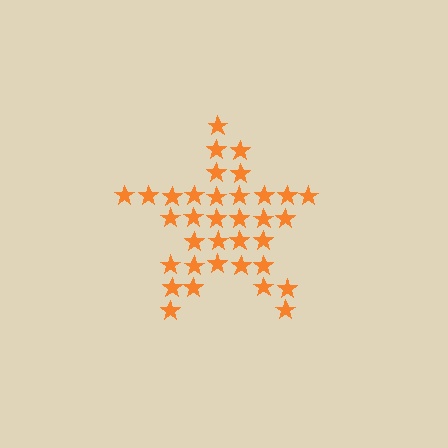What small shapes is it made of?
It is made of small stars.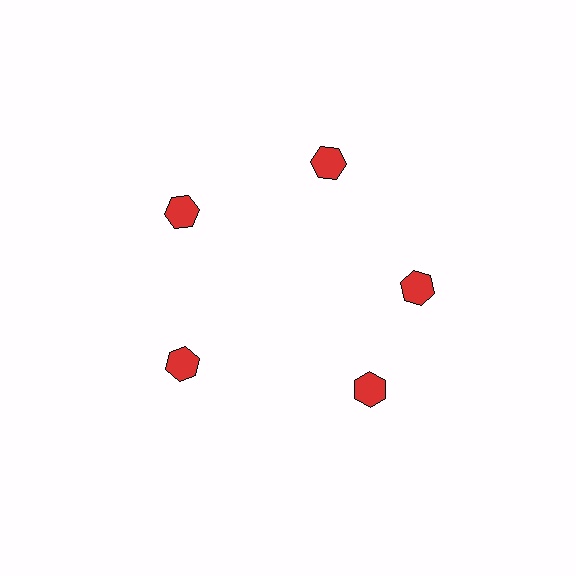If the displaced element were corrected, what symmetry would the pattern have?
It would have 5-fold rotational symmetry — the pattern would map onto itself every 72 degrees.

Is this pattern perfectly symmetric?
No. The 5 red hexagons are arranged in a ring, but one element near the 5 o'clock position is rotated out of alignment along the ring, breaking the 5-fold rotational symmetry.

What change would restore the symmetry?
The symmetry would be restored by rotating it back into even spacing with its neighbors so that all 5 hexagons sit at equal angles and equal distance from the center.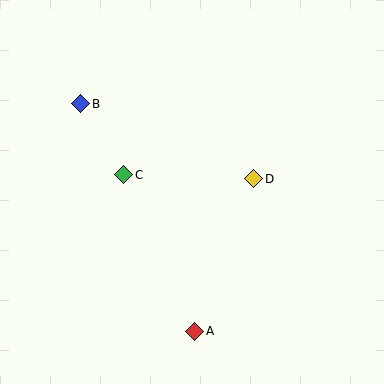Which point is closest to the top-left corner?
Point B is closest to the top-left corner.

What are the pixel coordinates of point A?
Point A is at (195, 332).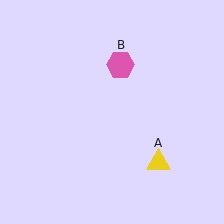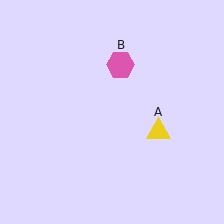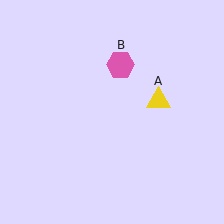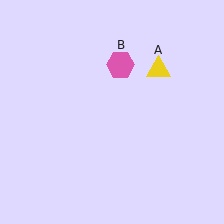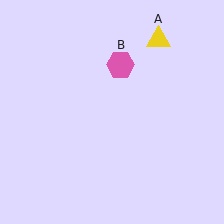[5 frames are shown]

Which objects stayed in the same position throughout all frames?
Pink hexagon (object B) remained stationary.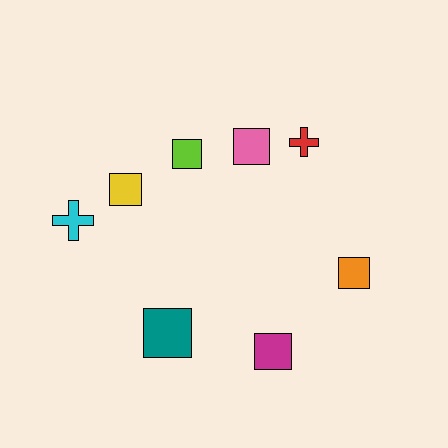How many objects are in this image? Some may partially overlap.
There are 8 objects.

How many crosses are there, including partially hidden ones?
There are 2 crosses.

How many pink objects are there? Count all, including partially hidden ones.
There is 1 pink object.